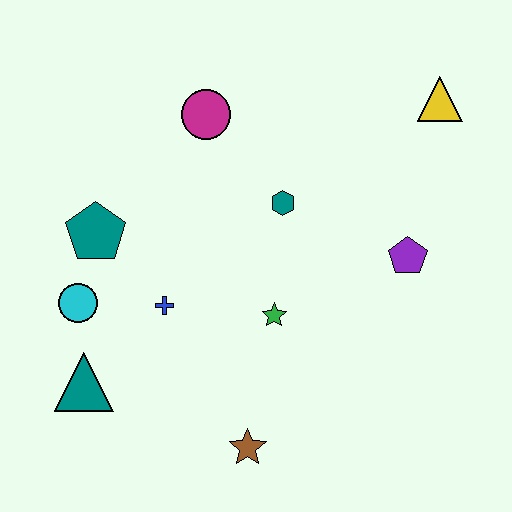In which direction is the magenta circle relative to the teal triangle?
The magenta circle is above the teal triangle.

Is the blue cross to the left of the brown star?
Yes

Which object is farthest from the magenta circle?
The brown star is farthest from the magenta circle.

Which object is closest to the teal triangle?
The cyan circle is closest to the teal triangle.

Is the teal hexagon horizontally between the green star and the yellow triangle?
Yes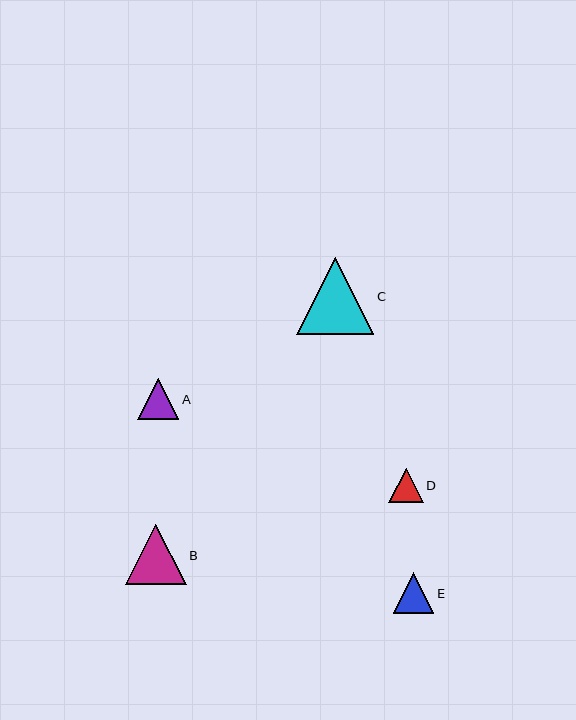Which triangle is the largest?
Triangle C is the largest with a size of approximately 77 pixels.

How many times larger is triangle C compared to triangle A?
Triangle C is approximately 1.9 times the size of triangle A.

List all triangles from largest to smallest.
From largest to smallest: C, B, A, E, D.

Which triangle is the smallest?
Triangle D is the smallest with a size of approximately 35 pixels.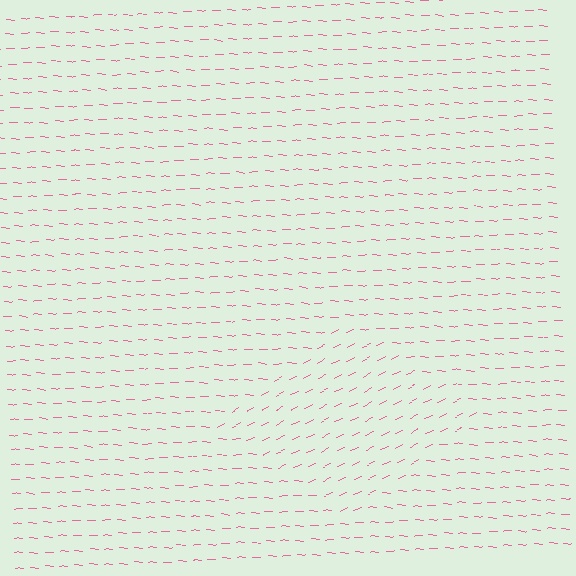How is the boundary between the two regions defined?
The boundary is defined purely by a change in line orientation (approximately 31 degrees difference). All lines are the same color and thickness.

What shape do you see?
I see a diamond.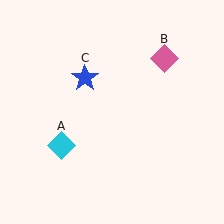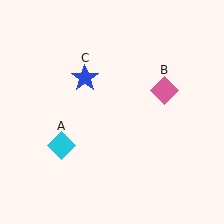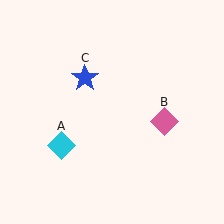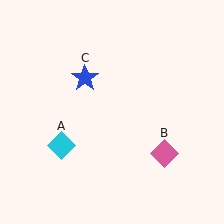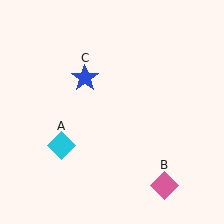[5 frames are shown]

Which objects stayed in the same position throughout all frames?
Cyan diamond (object A) and blue star (object C) remained stationary.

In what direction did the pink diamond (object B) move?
The pink diamond (object B) moved down.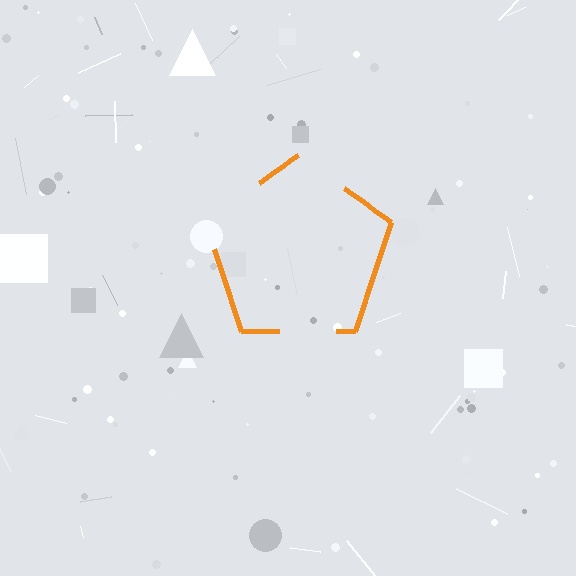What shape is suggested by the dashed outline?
The dashed outline suggests a pentagon.